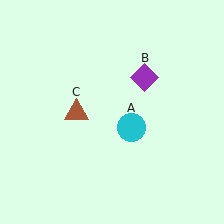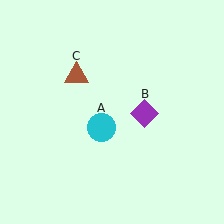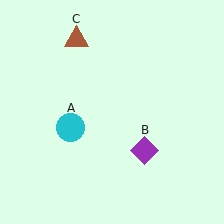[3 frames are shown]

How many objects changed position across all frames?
3 objects changed position: cyan circle (object A), purple diamond (object B), brown triangle (object C).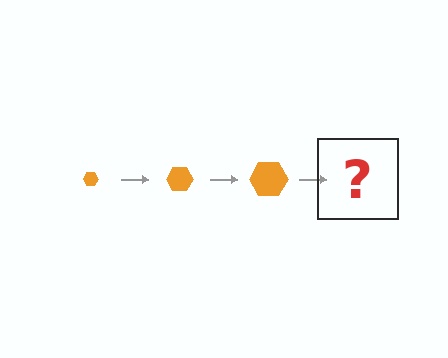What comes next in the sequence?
The next element should be an orange hexagon, larger than the previous one.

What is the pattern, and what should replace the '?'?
The pattern is that the hexagon gets progressively larger each step. The '?' should be an orange hexagon, larger than the previous one.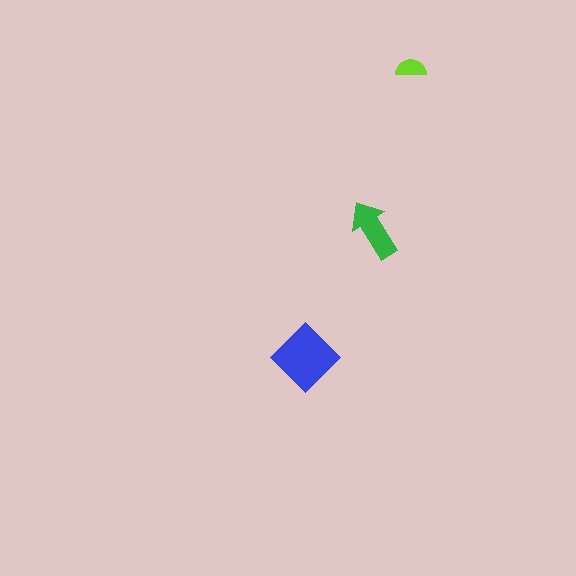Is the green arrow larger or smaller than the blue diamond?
Smaller.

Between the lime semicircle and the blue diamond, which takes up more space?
The blue diamond.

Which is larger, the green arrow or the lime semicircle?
The green arrow.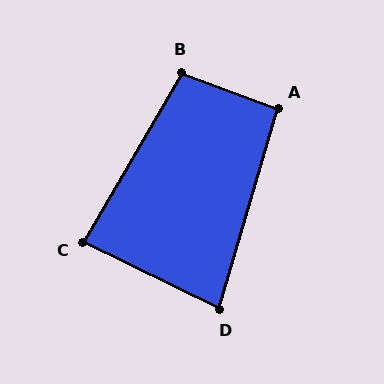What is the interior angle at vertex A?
Approximately 94 degrees (approximately right).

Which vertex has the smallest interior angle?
D, at approximately 80 degrees.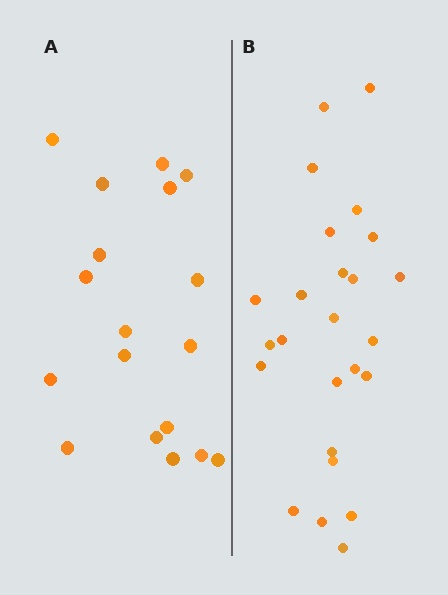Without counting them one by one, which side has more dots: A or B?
Region B (the right region) has more dots.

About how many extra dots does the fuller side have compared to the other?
Region B has roughly 8 or so more dots than region A.